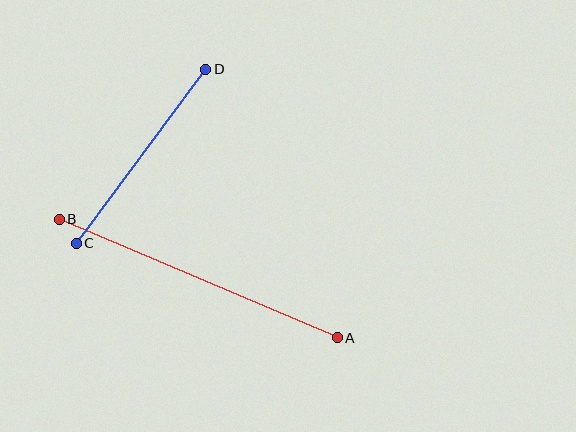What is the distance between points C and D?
The distance is approximately 217 pixels.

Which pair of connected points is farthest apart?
Points A and B are farthest apart.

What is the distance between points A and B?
The distance is approximately 302 pixels.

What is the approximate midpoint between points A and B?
The midpoint is at approximately (198, 278) pixels.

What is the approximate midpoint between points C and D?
The midpoint is at approximately (141, 156) pixels.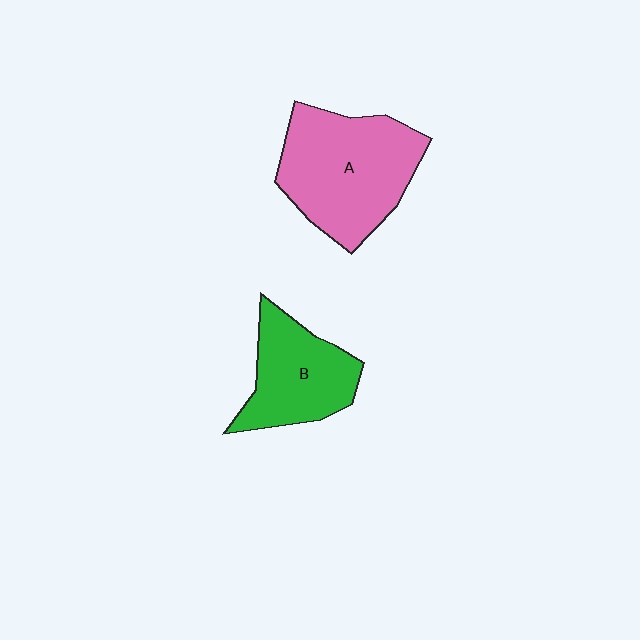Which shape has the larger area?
Shape A (pink).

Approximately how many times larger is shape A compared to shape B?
Approximately 1.5 times.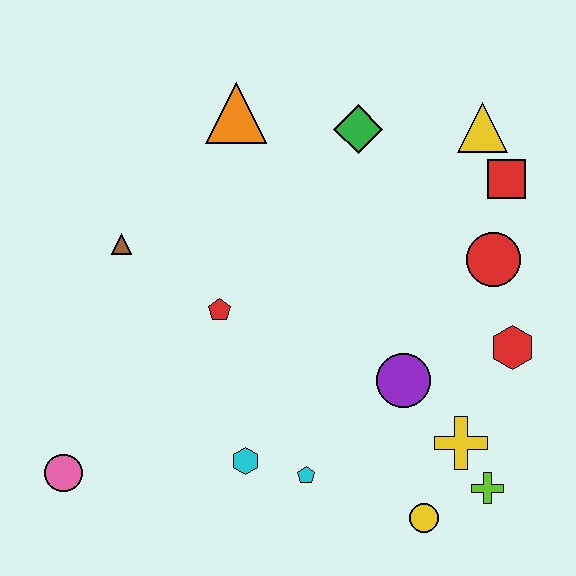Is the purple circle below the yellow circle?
No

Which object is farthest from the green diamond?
The pink circle is farthest from the green diamond.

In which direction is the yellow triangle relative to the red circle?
The yellow triangle is above the red circle.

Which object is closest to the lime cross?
The yellow cross is closest to the lime cross.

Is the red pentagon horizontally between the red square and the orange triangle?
No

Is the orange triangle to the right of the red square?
No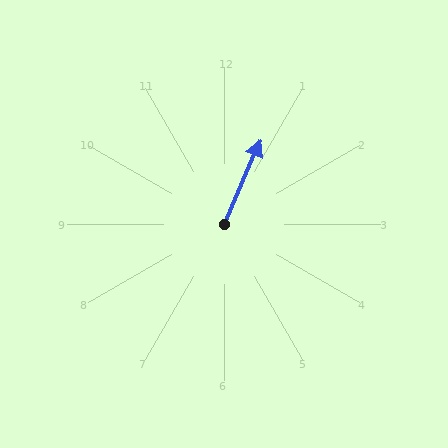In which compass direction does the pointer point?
Northeast.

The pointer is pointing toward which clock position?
Roughly 1 o'clock.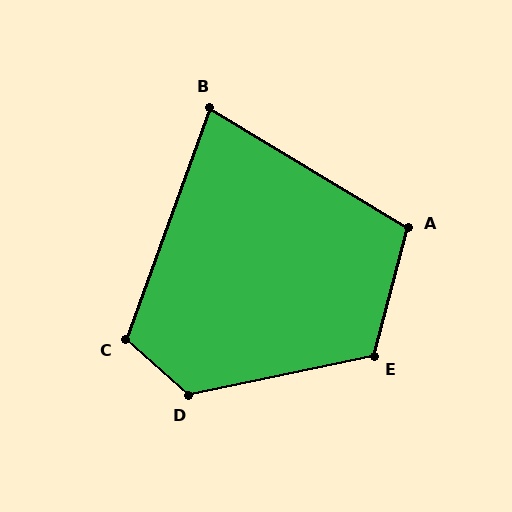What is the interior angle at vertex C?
Approximately 111 degrees (obtuse).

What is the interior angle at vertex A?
Approximately 106 degrees (obtuse).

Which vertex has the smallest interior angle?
B, at approximately 79 degrees.